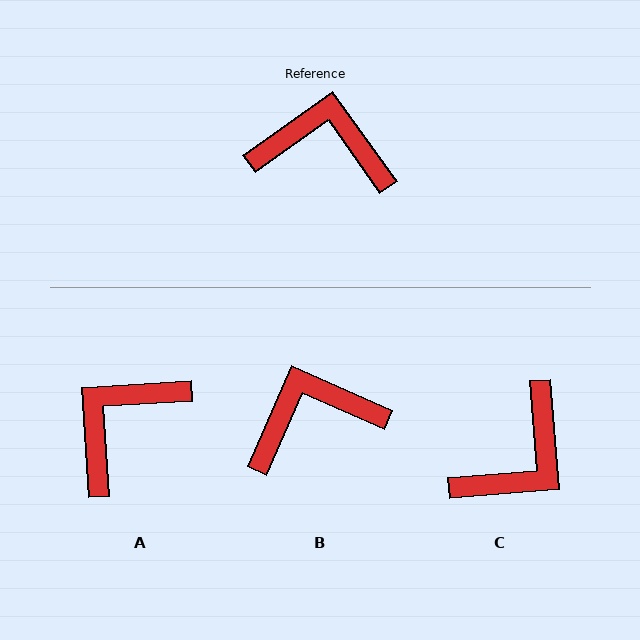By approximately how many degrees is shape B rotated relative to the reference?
Approximately 31 degrees counter-clockwise.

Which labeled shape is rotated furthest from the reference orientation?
C, about 121 degrees away.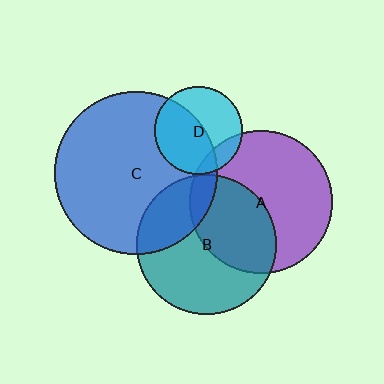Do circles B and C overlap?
Yes.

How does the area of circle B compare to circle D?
Approximately 2.5 times.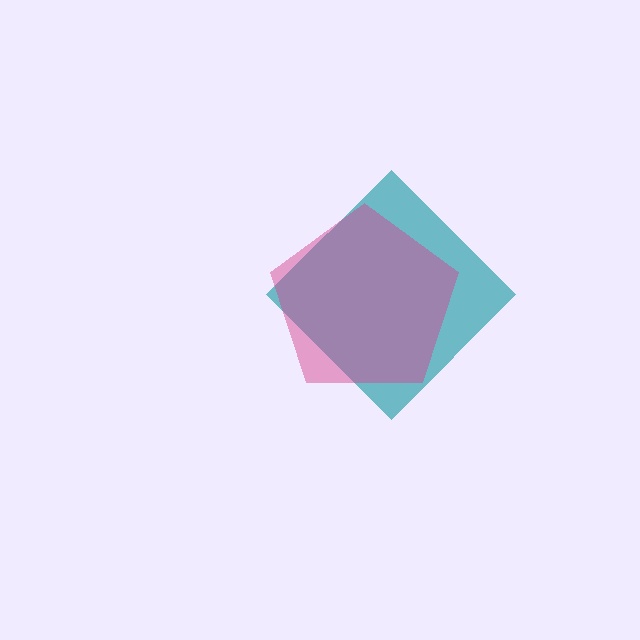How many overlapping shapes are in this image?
There are 2 overlapping shapes in the image.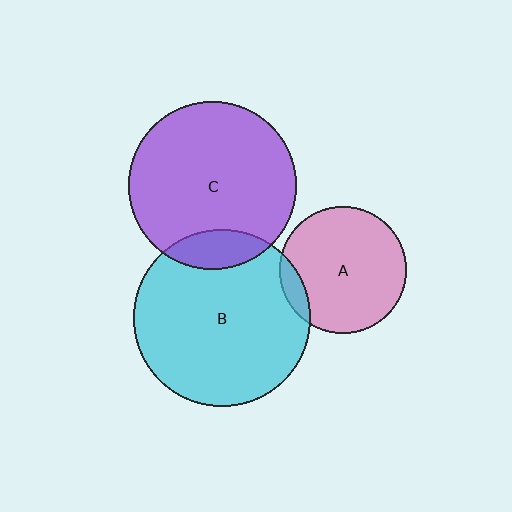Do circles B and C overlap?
Yes.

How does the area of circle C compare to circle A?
Approximately 1.7 times.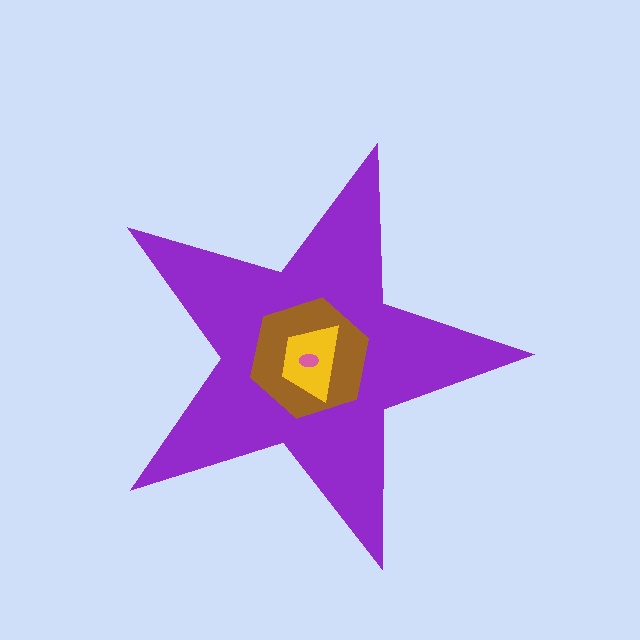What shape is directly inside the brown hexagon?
The yellow trapezoid.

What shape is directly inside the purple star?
The brown hexagon.